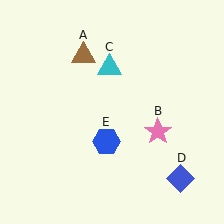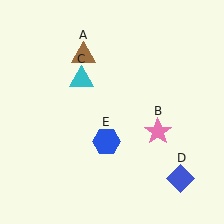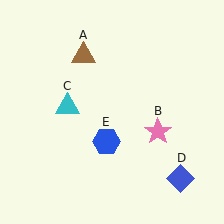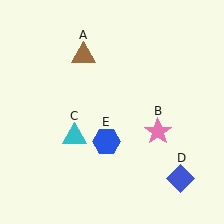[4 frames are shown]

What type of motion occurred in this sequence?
The cyan triangle (object C) rotated counterclockwise around the center of the scene.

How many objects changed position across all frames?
1 object changed position: cyan triangle (object C).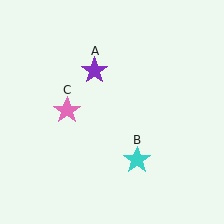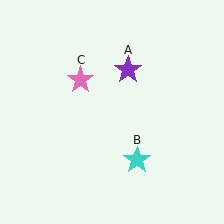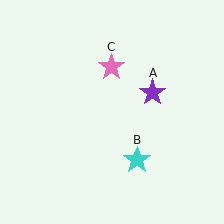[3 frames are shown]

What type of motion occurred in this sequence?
The purple star (object A), pink star (object C) rotated clockwise around the center of the scene.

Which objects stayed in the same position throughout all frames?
Cyan star (object B) remained stationary.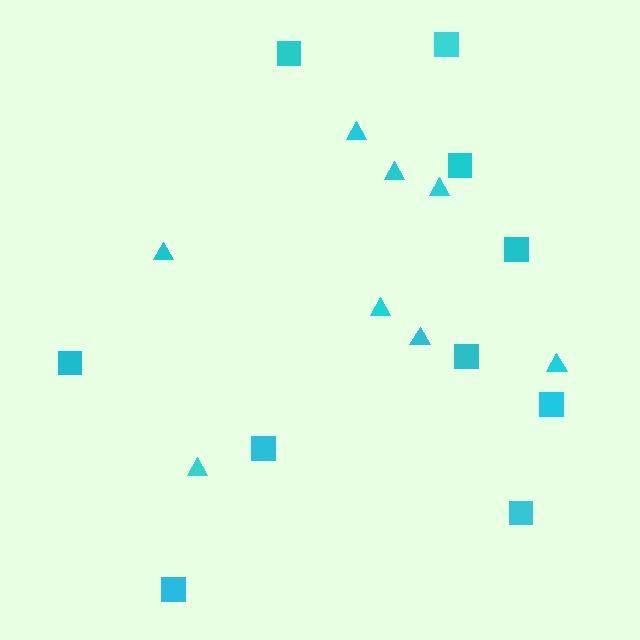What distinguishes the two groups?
There are 2 groups: one group of triangles (8) and one group of squares (10).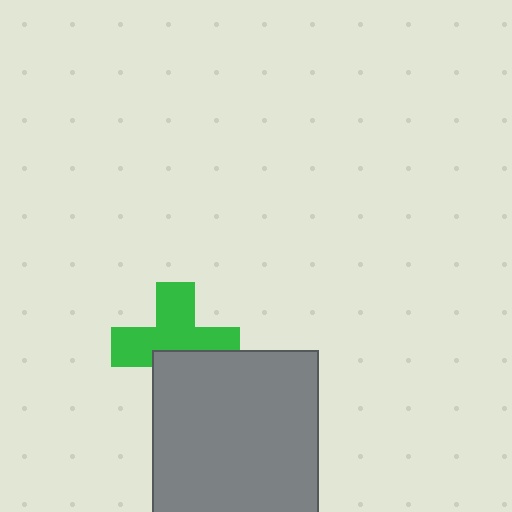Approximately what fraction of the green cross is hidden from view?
Roughly 38% of the green cross is hidden behind the gray square.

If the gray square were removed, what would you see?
You would see the complete green cross.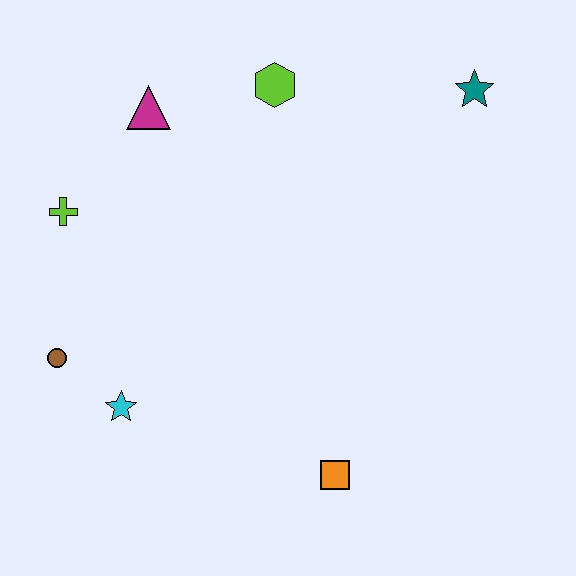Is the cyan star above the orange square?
Yes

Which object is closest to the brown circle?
The cyan star is closest to the brown circle.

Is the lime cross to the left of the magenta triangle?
Yes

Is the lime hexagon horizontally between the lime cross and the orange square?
Yes